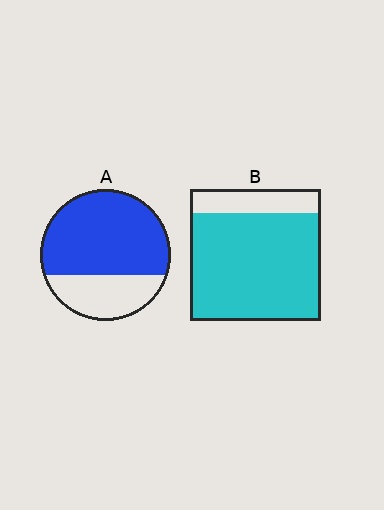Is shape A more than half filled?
Yes.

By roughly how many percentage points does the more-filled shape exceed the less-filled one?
By roughly 15 percentage points (B over A).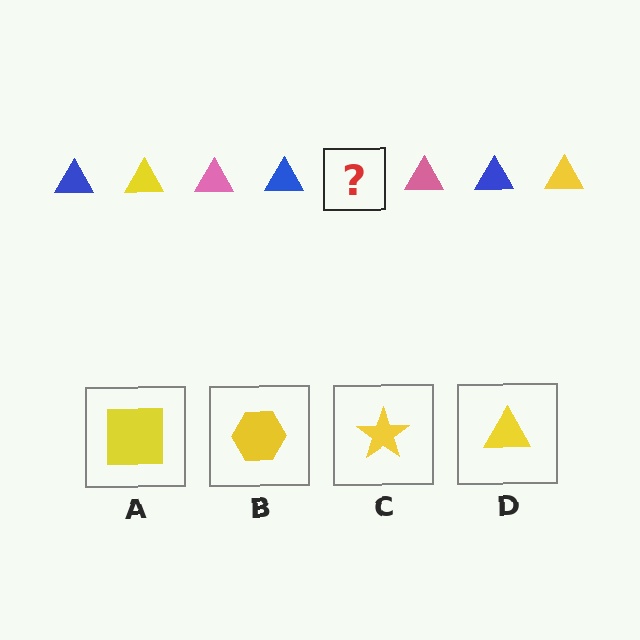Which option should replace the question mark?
Option D.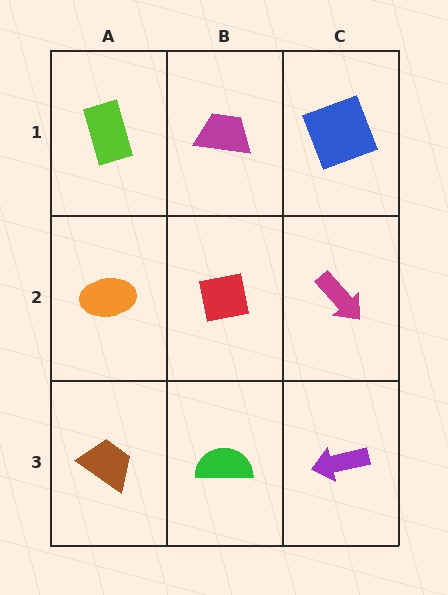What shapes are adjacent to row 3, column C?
A magenta arrow (row 2, column C), a green semicircle (row 3, column B).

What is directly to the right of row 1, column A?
A magenta trapezoid.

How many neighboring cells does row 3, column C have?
2.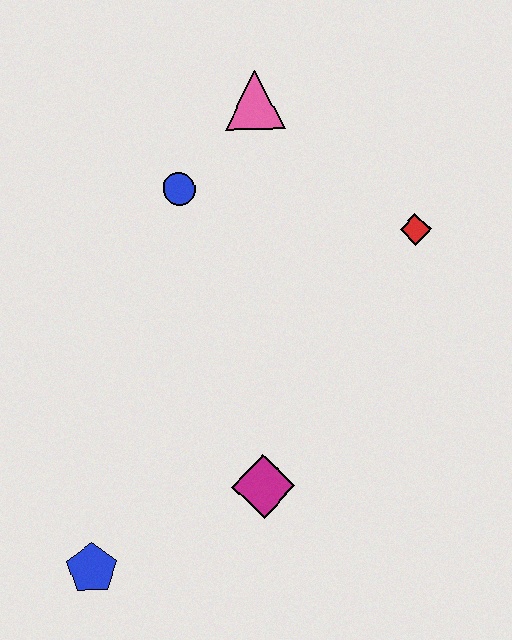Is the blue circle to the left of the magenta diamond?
Yes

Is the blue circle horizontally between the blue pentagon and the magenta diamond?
Yes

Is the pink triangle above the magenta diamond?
Yes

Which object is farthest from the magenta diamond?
The pink triangle is farthest from the magenta diamond.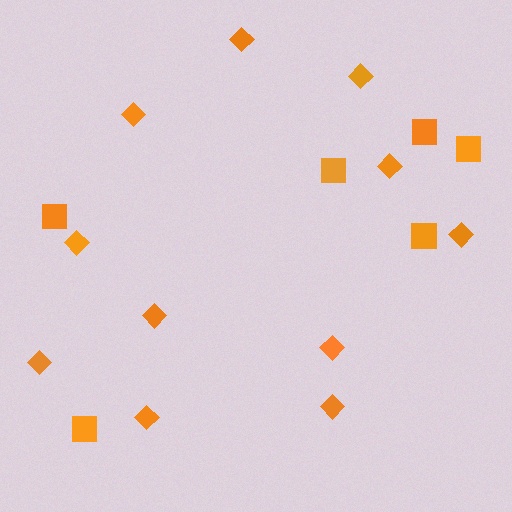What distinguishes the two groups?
There are 2 groups: one group of diamonds (11) and one group of squares (6).